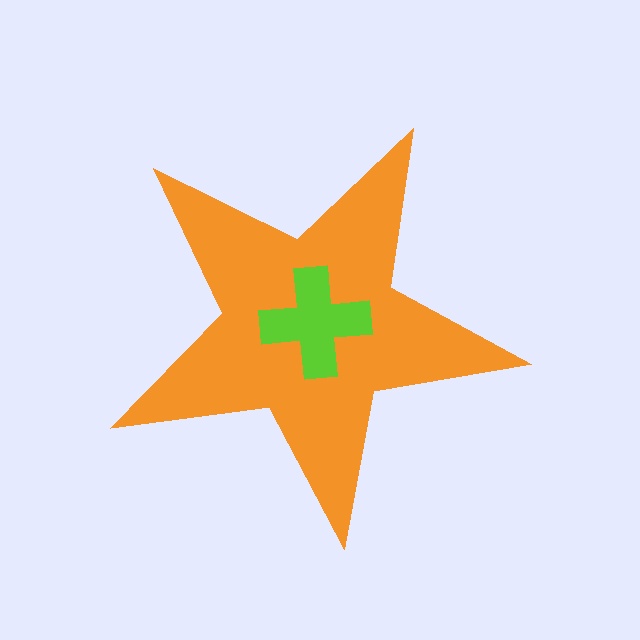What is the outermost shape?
The orange star.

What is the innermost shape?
The lime cross.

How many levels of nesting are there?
2.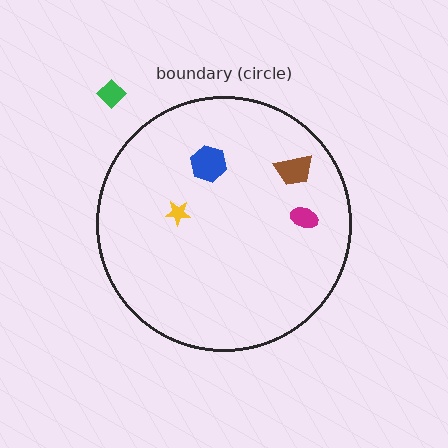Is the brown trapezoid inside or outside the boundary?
Inside.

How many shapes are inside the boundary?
4 inside, 1 outside.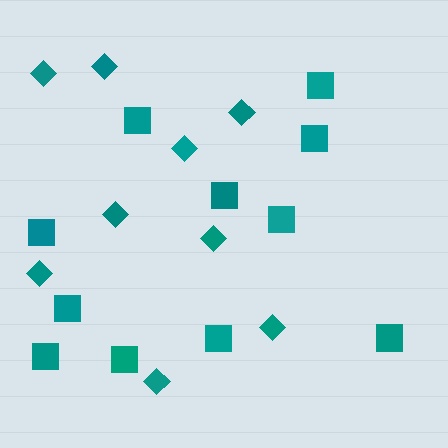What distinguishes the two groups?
There are 2 groups: one group of diamonds (9) and one group of squares (11).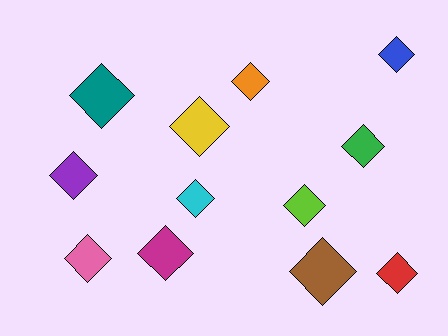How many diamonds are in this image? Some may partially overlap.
There are 12 diamonds.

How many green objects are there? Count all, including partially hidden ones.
There is 1 green object.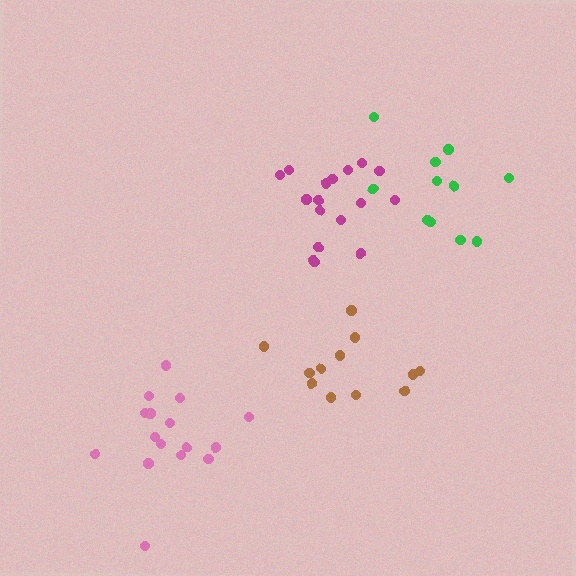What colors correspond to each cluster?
The clusters are colored: brown, magenta, pink, green.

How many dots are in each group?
Group 1: 12 dots, Group 2: 17 dots, Group 3: 16 dots, Group 4: 11 dots (56 total).